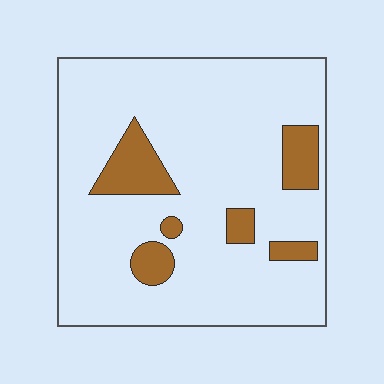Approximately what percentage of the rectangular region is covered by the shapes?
Approximately 15%.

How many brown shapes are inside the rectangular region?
6.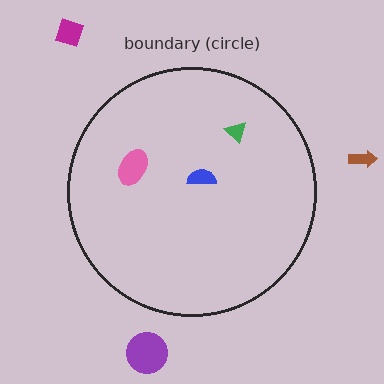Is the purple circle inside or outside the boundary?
Outside.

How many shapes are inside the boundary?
3 inside, 3 outside.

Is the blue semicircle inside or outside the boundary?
Inside.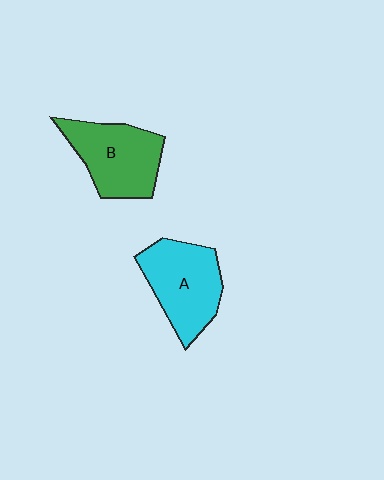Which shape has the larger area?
Shape A (cyan).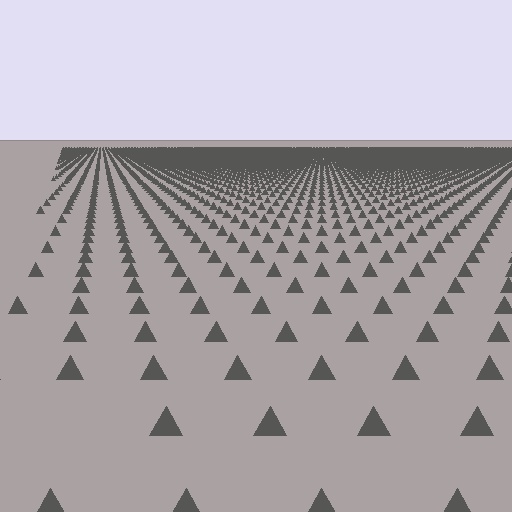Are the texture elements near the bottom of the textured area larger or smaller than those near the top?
Larger. Near the bottom, elements are closer to the viewer and appear at a bigger on-screen size.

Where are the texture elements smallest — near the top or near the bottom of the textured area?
Near the top.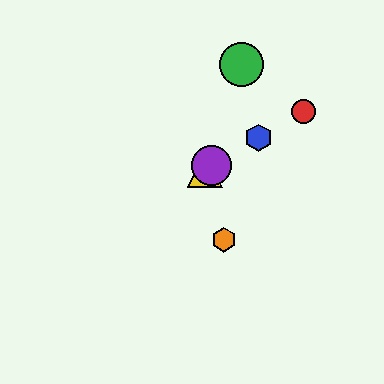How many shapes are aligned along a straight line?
4 shapes (the red circle, the blue hexagon, the yellow triangle, the purple circle) are aligned along a straight line.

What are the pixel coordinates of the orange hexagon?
The orange hexagon is at (224, 240).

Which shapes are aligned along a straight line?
The red circle, the blue hexagon, the yellow triangle, the purple circle are aligned along a straight line.